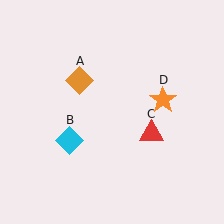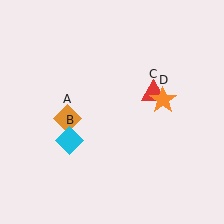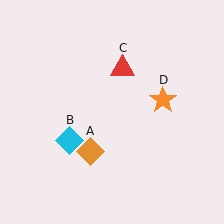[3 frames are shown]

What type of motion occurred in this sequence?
The orange diamond (object A), red triangle (object C) rotated counterclockwise around the center of the scene.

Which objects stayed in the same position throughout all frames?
Cyan diamond (object B) and orange star (object D) remained stationary.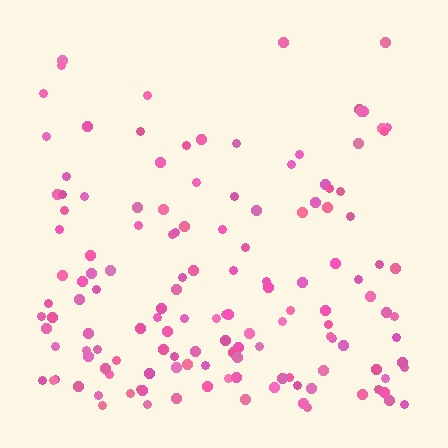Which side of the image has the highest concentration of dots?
The bottom.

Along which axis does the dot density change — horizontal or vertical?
Vertical.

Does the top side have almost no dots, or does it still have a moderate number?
Still a moderate number, just noticeably fewer than the bottom.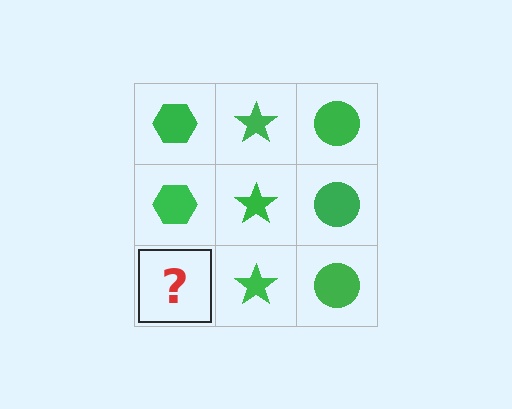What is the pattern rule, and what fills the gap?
The rule is that each column has a consistent shape. The gap should be filled with a green hexagon.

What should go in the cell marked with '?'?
The missing cell should contain a green hexagon.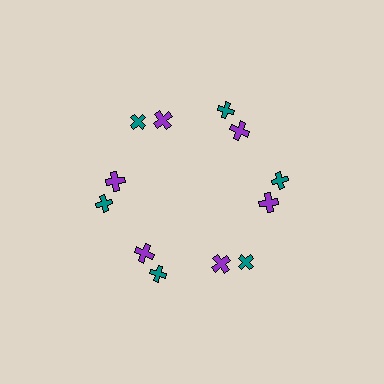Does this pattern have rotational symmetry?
Yes, this pattern has 6-fold rotational symmetry. It looks the same after rotating 60 degrees around the center.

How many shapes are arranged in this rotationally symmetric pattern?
There are 12 shapes, arranged in 6 groups of 2.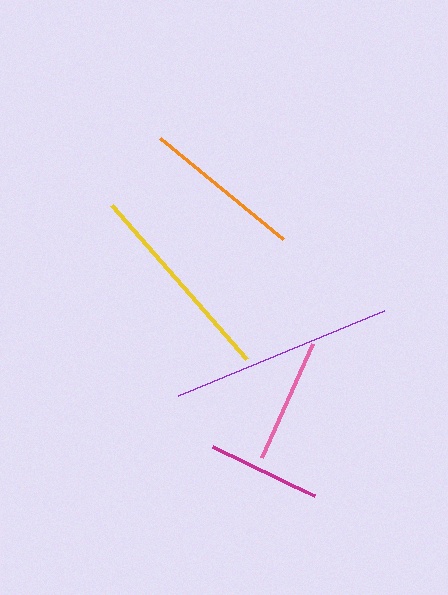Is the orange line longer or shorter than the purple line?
The purple line is longer than the orange line.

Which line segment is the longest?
The purple line is the longest at approximately 223 pixels.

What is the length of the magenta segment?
The magenta segment is approximately 112 pixels long.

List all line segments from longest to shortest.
From longest to shortest: purple, yellow, orange, pink, magenta.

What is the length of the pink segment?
The pink segment is approximately 126 pixels long.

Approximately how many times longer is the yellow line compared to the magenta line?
The yellow line is approximately 1.8 times the length of the magenta line.